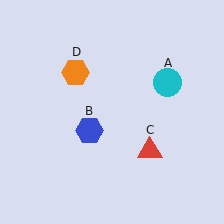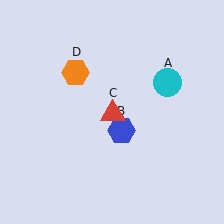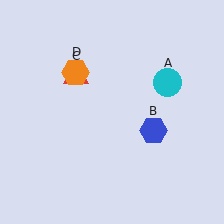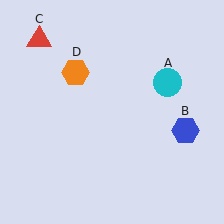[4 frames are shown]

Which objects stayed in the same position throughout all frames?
Cyan circle (object A) and orange hexagon (object D) remained stationary.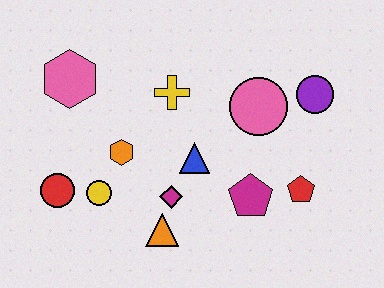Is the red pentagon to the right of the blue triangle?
Yes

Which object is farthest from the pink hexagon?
The red pentagon is farthest from the pink hexagon.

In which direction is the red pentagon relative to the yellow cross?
The red pentagon is to the right of the yellow cross.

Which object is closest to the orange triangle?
The magenta diamond is closest to the orange triangle.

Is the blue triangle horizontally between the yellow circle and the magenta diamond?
No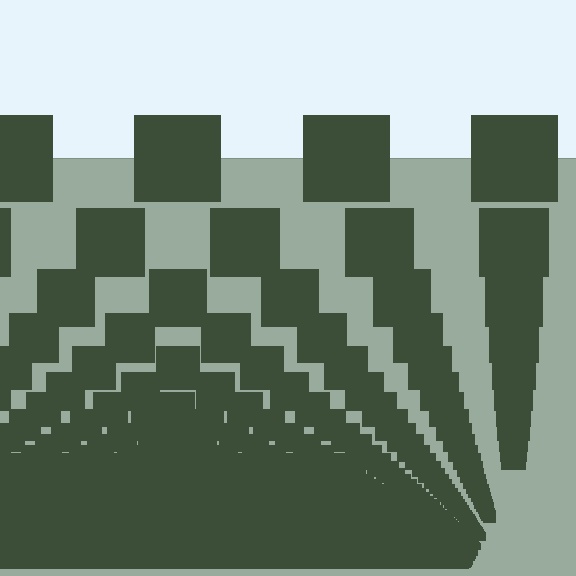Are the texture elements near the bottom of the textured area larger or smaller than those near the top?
Smaller. The gradient is inverted — elements near the bottom are smaller and denser.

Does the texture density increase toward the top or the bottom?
Density increases toward the bottom.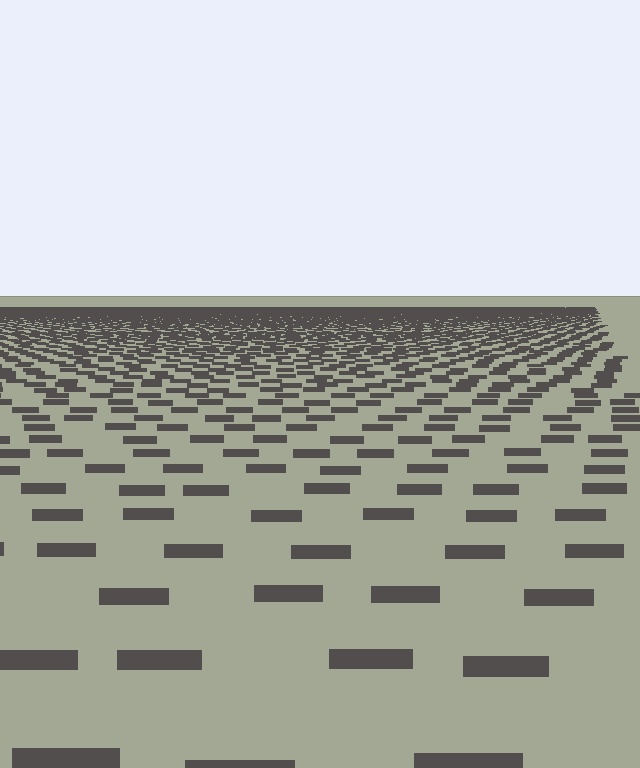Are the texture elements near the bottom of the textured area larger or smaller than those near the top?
Larger. Near the bottom, elements are closer to the viewer and appear at a bigger on-screen size.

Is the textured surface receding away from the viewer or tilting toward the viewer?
The surface is receding away from the viewer. Texture elements get smaller and denser toward the top.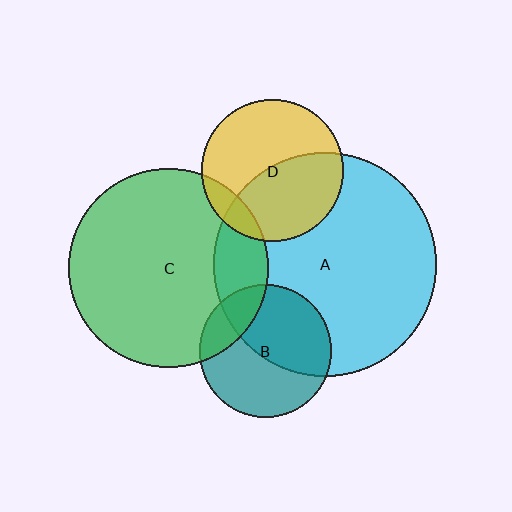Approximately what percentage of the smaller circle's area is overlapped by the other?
Approximately 15%.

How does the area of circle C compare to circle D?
Approximately 2.0 times.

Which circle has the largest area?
Circle A (cyan).